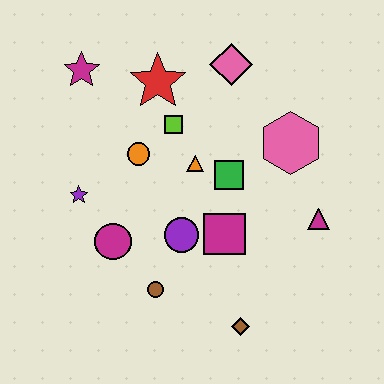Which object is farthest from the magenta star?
The brown diamond is farthest from the magenta star.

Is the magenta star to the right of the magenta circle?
No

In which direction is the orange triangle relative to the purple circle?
The orange triangle is above the purple circle.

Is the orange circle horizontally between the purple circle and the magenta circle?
Yes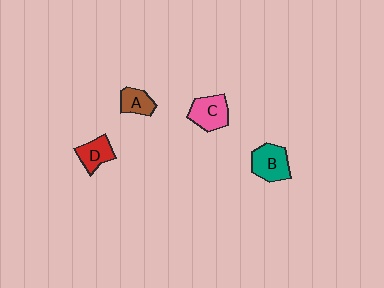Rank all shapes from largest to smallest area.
From largest to smallest: B (teal), C (pink), D (red), A (brown).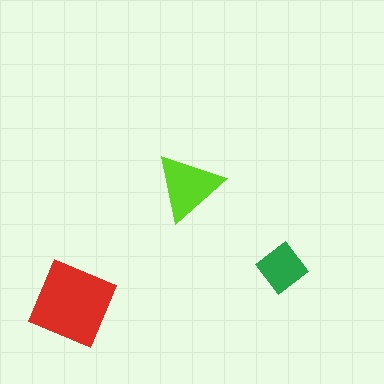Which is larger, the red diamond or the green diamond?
The red diamond.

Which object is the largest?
The red diamond.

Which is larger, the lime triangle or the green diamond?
The lime triangle.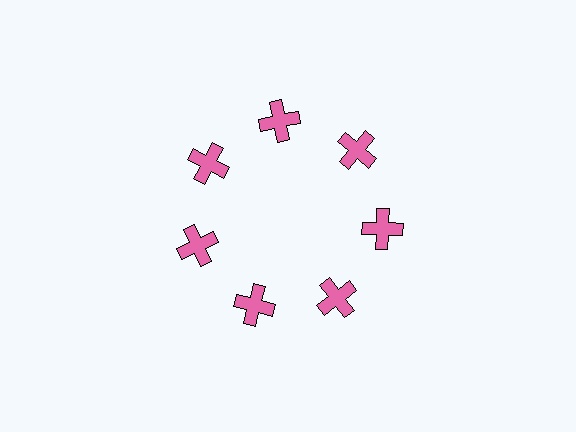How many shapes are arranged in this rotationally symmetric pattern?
There are 7 shapes, arranged in 7 groups of 1.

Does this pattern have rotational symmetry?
Yes, this pattern has 7-fold rotational symmetry. It looks the same after rotating 51 degrees around the center.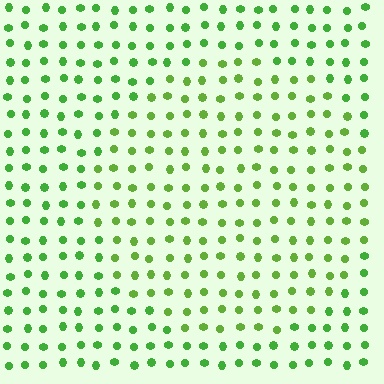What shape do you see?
I see a circle.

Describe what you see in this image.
The image is filled with small green elements in a uniform arrangement. A circle-shaped region is visible where the elements are tinted to a slightly different hue, forming a subtle color boundary.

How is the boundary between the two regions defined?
The boundary is defined purely by a slight shift in hue (about 19 degrees). Spacing, size, and orientation are identical on both sides.